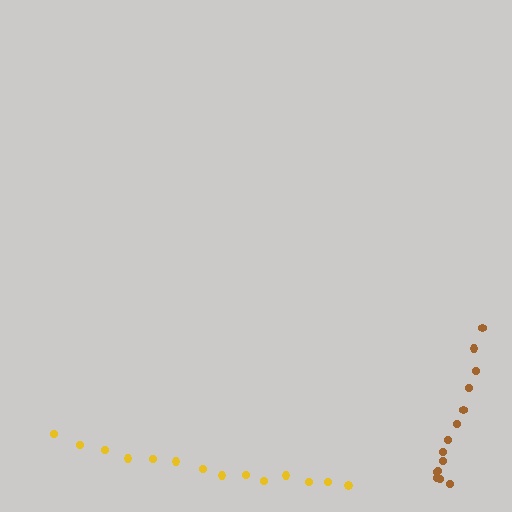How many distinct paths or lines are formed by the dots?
There are 2 distinct paths.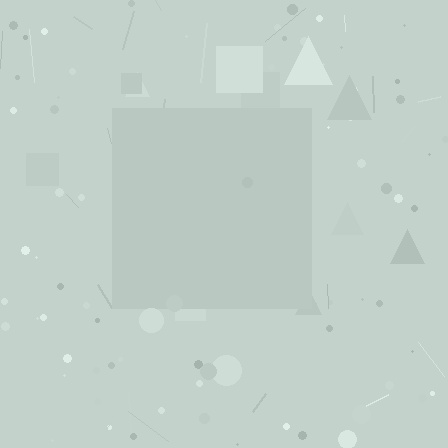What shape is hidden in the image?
A square is hidden in the image.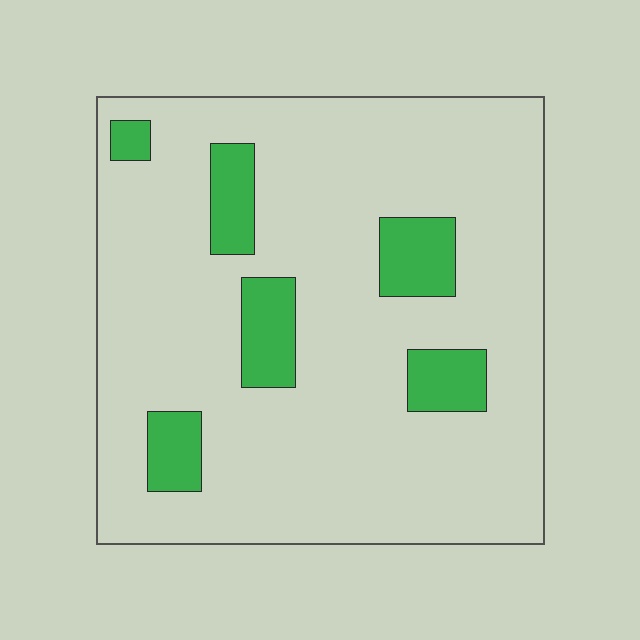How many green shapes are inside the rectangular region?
6.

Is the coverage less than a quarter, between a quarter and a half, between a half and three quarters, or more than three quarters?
Less than a quarter.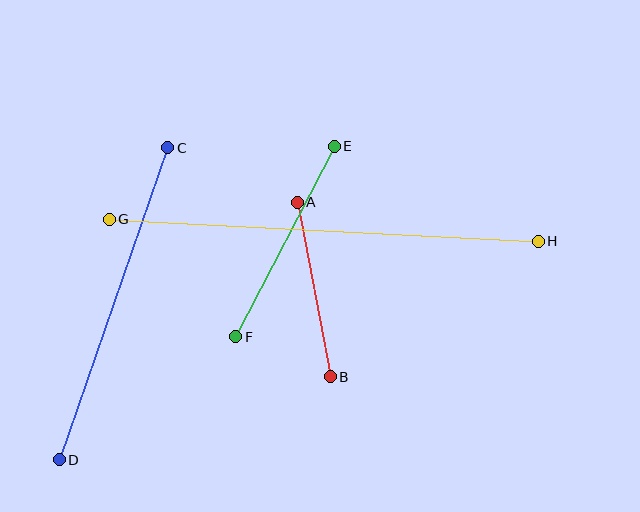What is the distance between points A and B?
The distance is approximately 178 pixels.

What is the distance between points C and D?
The distance is approximately 330 pixels.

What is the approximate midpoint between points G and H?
The midpoint is at approximately (324, 230) pixels.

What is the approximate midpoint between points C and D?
The midpoint is at approximately (113, 304) pixels.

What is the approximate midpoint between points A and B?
The midpoint is at approximately (314, 290) pixels.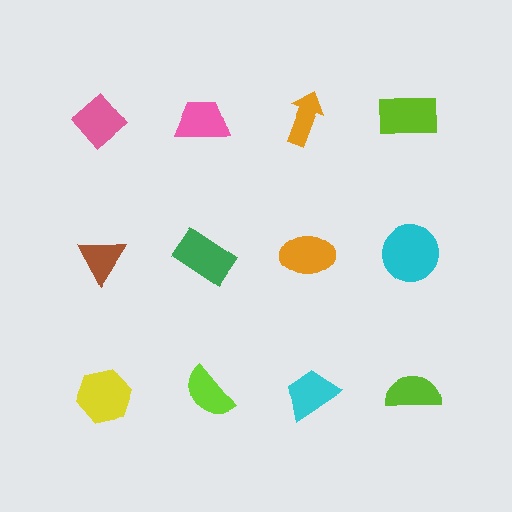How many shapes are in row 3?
4 shapes.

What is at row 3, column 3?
A cyan trapezoid.